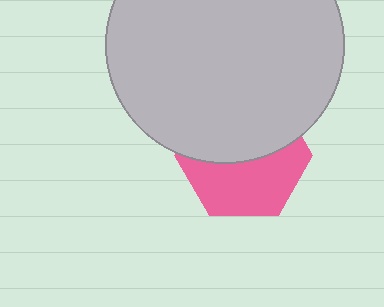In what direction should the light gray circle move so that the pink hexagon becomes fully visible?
The light gray circle should move up. That is the shortest direction to clear the overlap and leave the pink hexagon fully visible.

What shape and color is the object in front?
The object in front is a light gray circle.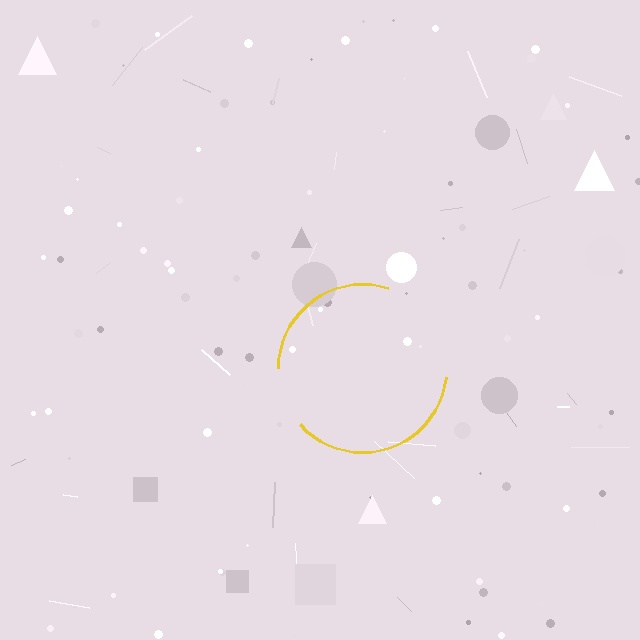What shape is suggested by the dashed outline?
The dashed outline suggests a circle.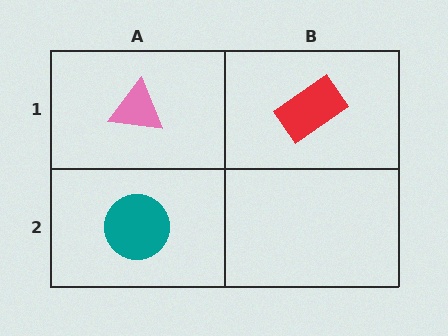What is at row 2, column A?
A teal circle.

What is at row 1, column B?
A red rectangle.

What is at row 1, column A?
A pink triangle.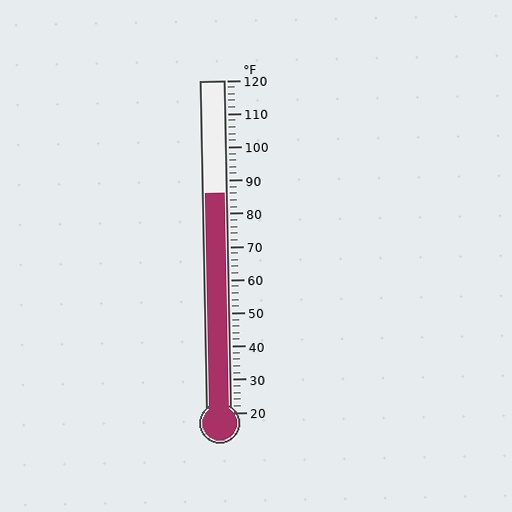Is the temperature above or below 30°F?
The temperature is above 30°F.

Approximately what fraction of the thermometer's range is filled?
The thermometer is filled to approximately 65% of its range.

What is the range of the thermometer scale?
The thermometer scale ranges from 20°F to 120°F.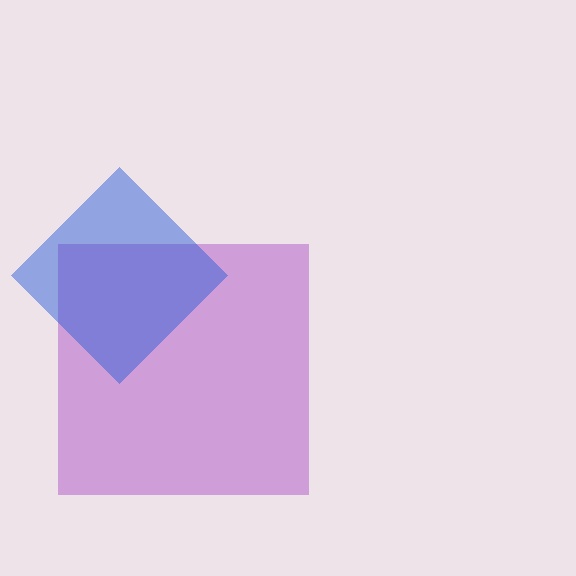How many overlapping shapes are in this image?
There are 2 overlapping shapes in the image.